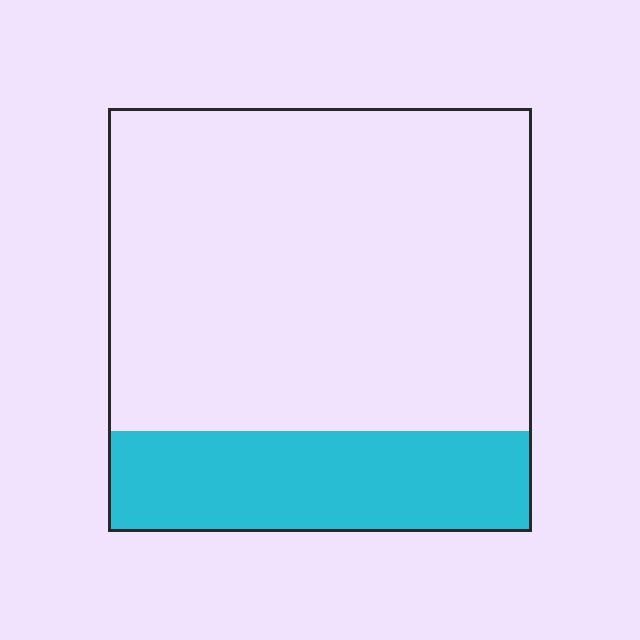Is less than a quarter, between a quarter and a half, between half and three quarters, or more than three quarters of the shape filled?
Less than a quarter.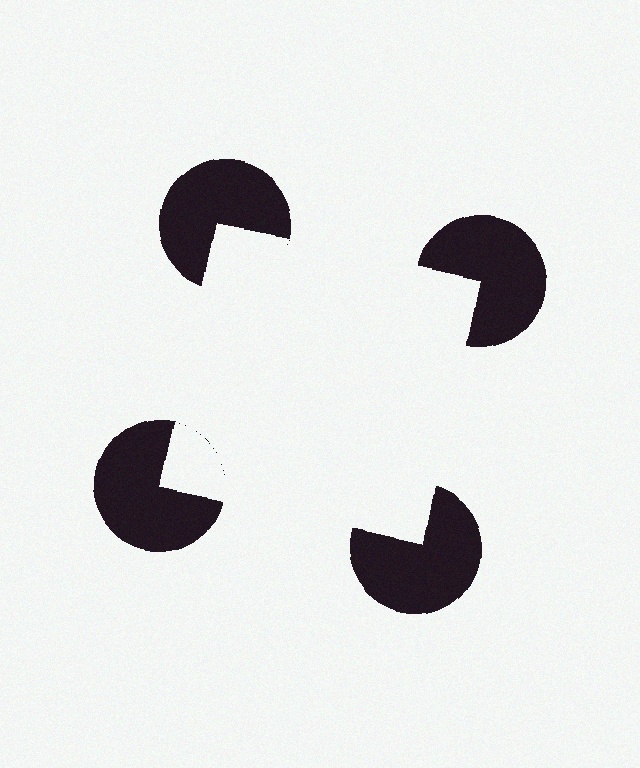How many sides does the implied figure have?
4 sides.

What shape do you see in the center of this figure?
An illusory square — its edges are inferred from the aligned wedge cuts in the pac-man discs, not physically drawn.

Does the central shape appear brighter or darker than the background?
It typically appears slightly brighter than the background, even though no actual brightness change is drawn.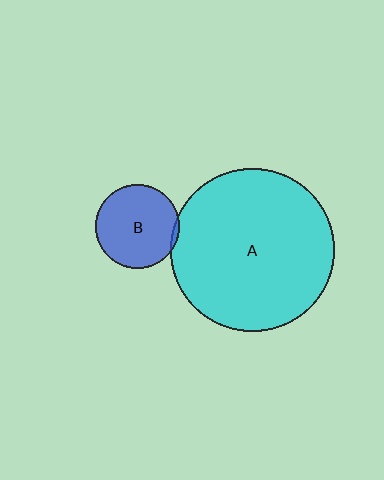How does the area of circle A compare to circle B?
Approximately 3.8 times.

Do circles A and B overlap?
Yes.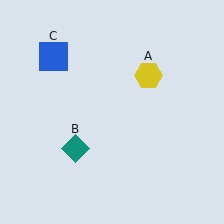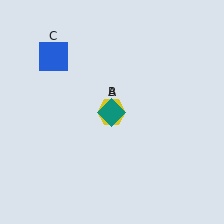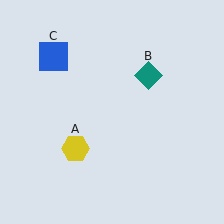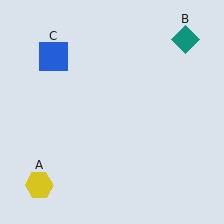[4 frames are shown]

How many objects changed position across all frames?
2 objects changed position: yellow hexagon (object A), teal diamond (object B).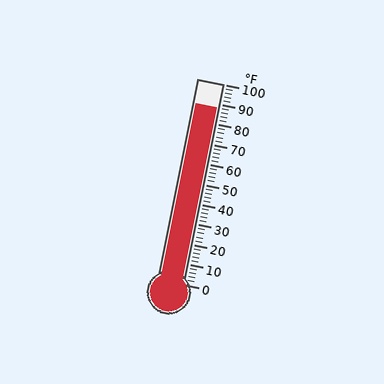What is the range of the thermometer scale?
The thermometer scale ranges from 0°F to 100°F.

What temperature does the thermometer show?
The thermometer shows approximately 88°F.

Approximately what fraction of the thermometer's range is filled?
The thermometer is filled to approximately 90% of its range.